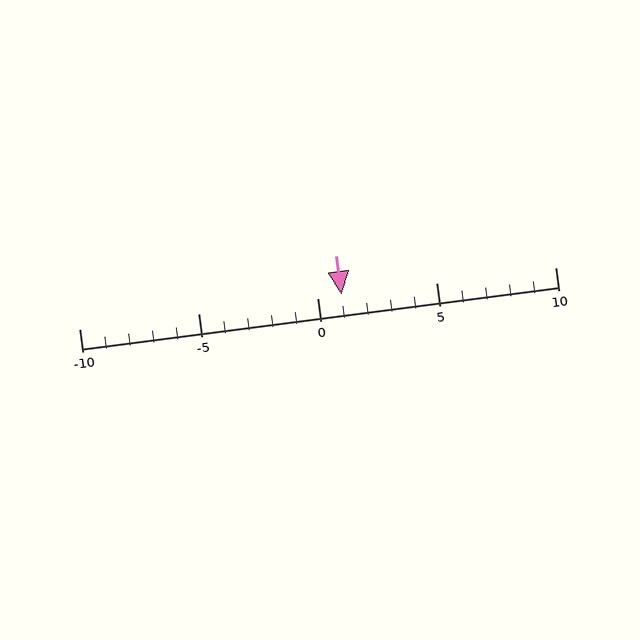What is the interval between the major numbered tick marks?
The major tick marks are spaced 5 units apart.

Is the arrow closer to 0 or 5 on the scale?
The arrow is closer to 0.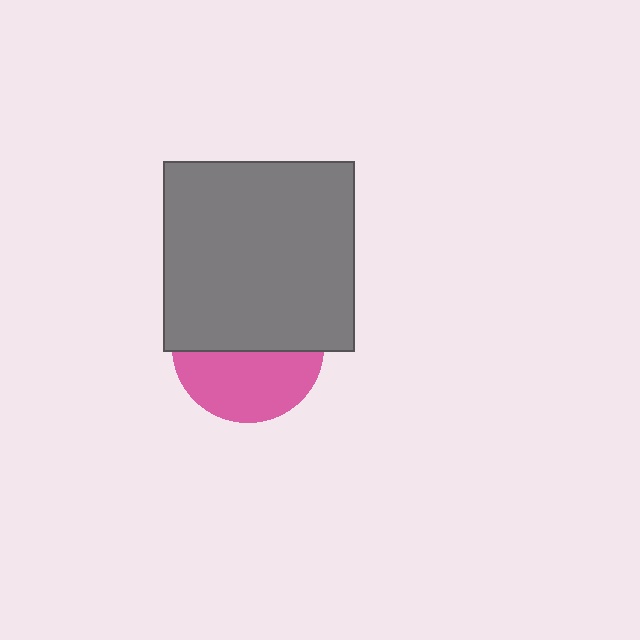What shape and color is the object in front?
The object in front is a gray square.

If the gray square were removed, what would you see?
You would see the complete pink circle.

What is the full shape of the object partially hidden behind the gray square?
The partially hidden object is a pink circle.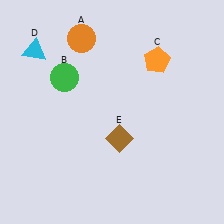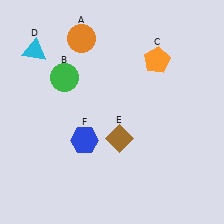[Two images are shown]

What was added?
A blue hexagon (F) was added in Image 2.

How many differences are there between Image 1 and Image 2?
There is 1 difference between the two images.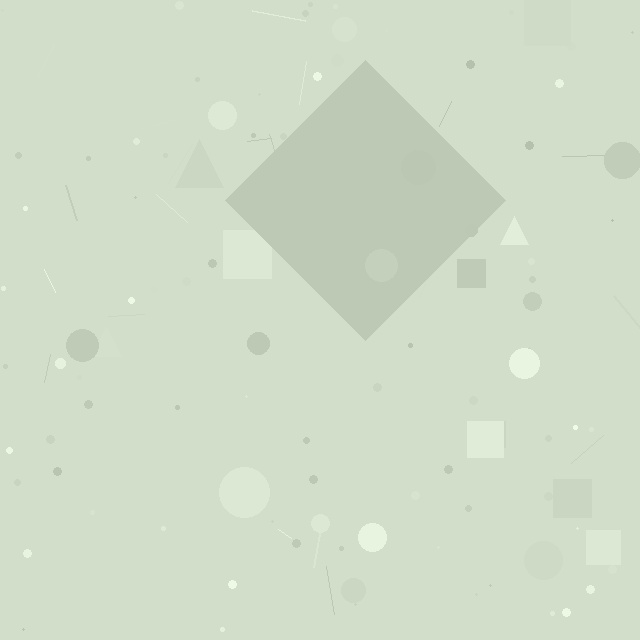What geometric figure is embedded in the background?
A diamond is embedded in the background.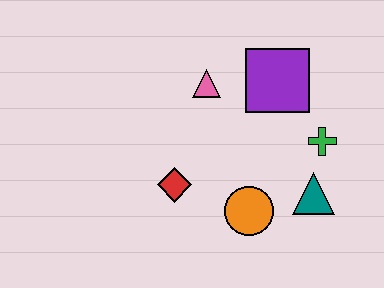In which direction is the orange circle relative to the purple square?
The orange circle is below the purple square.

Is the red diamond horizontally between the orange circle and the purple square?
No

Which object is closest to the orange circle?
The teal triangle is closest to the orange circle.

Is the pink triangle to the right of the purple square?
No